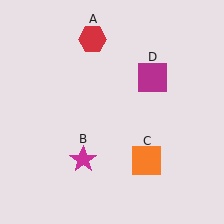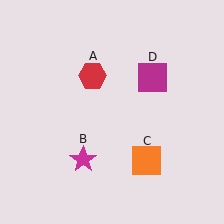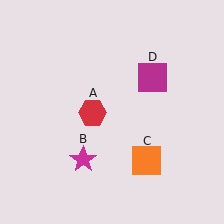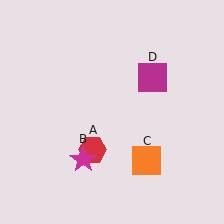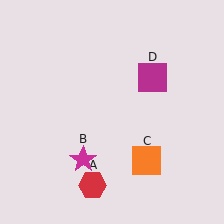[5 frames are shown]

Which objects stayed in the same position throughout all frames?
Magenta star (object B) and orange square (object C) and magenta square (object D) remained stationary.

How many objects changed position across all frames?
1 object changed position: red hexagon (object A).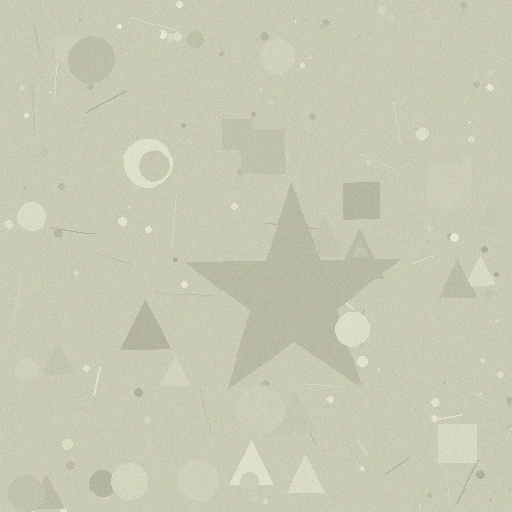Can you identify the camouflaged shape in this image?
The camouflaged shape is a star.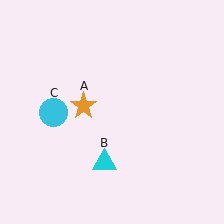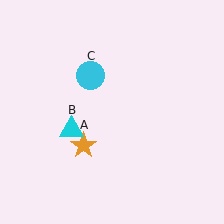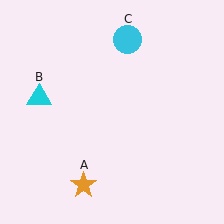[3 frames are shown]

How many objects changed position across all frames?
3 objects changed position: orange star (object A), cyan triangle (object B), cyan circle (object C).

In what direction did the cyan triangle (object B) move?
The cyan triangle (object B) moved up and to the left.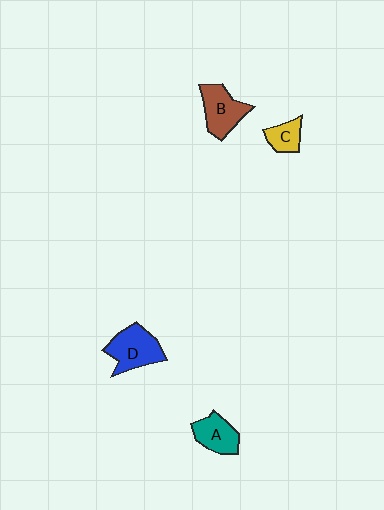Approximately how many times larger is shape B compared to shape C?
Approximately 1.8 times.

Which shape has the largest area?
Shape D (blue).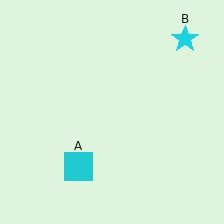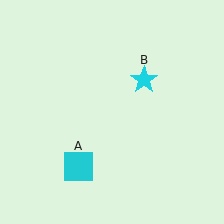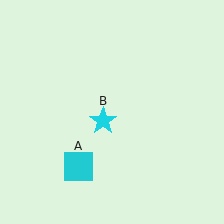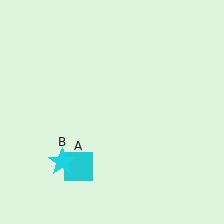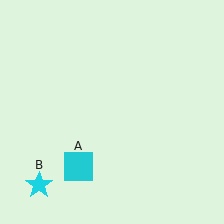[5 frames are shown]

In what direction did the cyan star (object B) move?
The cyan star (object B) moved down and to the left.